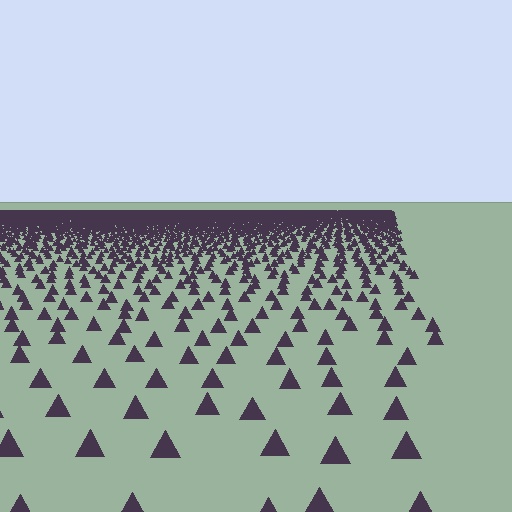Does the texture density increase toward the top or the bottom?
Density increases toward the top.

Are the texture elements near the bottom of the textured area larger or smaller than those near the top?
Larger. Near the bottom, elements are closer to the viewer and appear at a bigger on-screen size.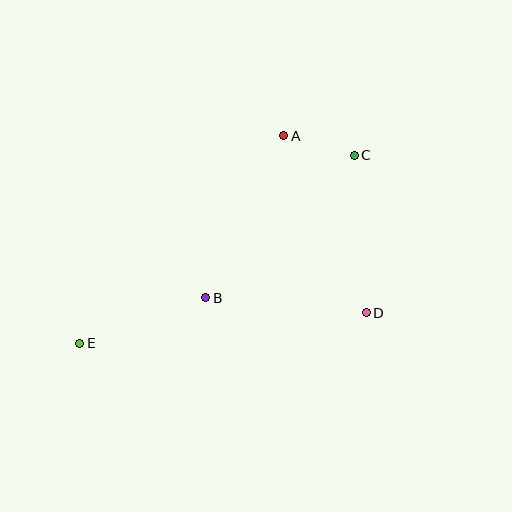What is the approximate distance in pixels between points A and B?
The distance between A and B is approximately 180 pixels.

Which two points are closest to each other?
Points A and C are closest to each other.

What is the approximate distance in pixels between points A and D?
The distance between A and D is approximately 195 pixels.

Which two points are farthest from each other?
Points C and E are farthest from each other.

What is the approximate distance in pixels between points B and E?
The distance between B and E is approximately 134 pixels.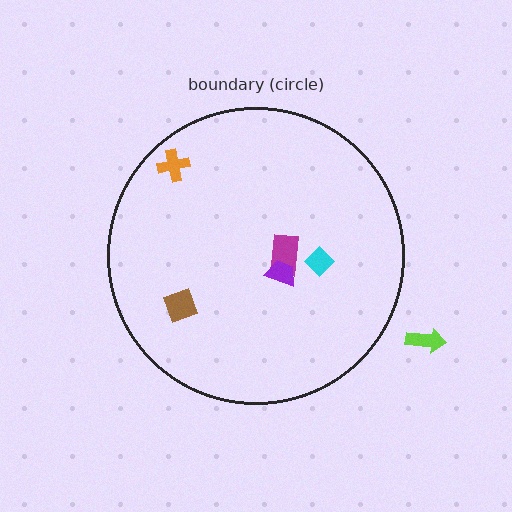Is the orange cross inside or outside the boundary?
Inside.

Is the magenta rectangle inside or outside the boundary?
Inside.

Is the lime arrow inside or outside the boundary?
Outside.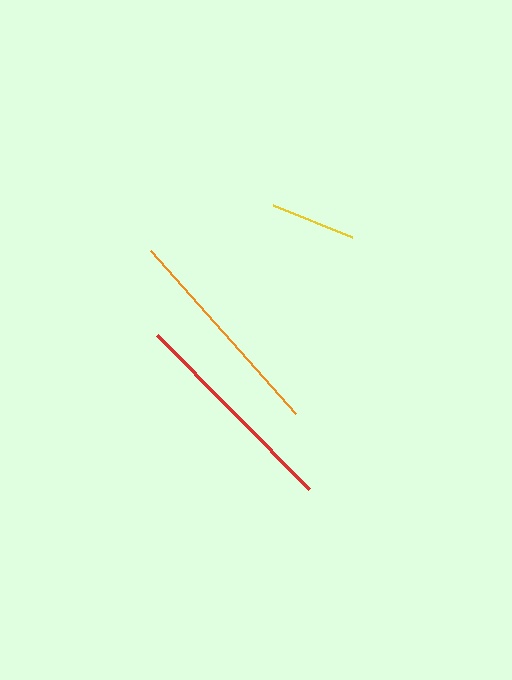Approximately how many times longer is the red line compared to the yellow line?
The red line is approximately 2.5 times the length of the yellow line.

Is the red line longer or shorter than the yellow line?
The red line is longer than the yellow line.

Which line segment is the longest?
The orange line is the longest at approximately 219 pixels.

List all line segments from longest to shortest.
From longest to shortest: orange, red, yellow.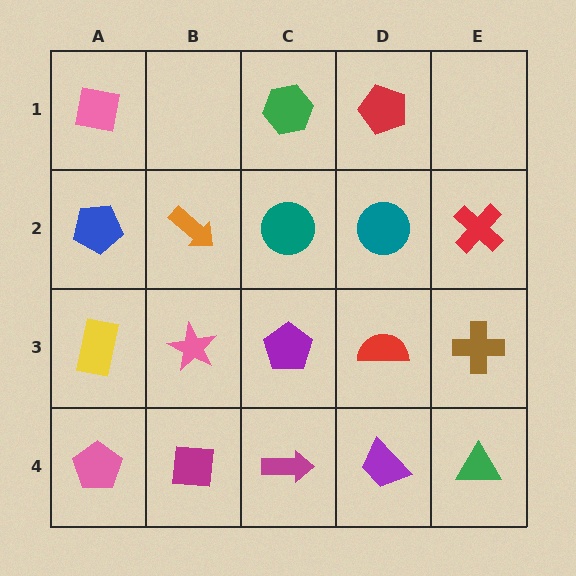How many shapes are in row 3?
5 shapes.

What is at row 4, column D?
A purple trapezoid.